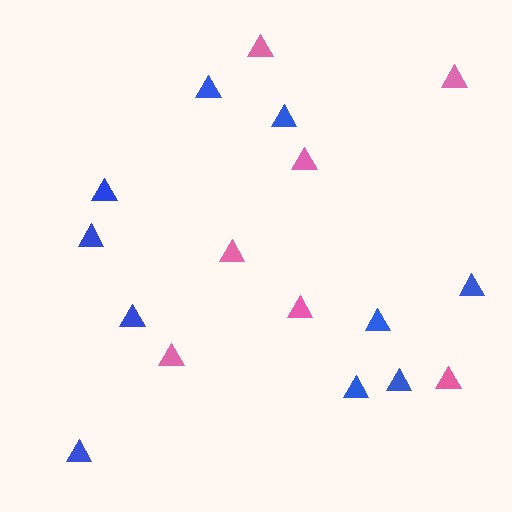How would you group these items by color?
There are 2 groups: one group of pink triangles (7) and one group of blue triangles (10).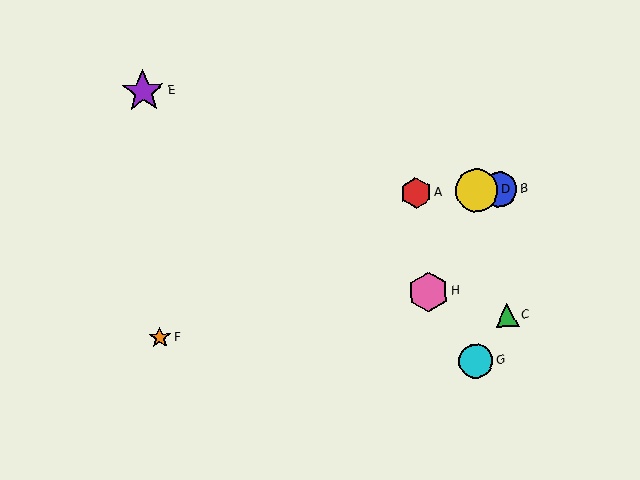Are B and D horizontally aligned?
Yes, both are at y≈189.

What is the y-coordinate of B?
Object B is at y≈189.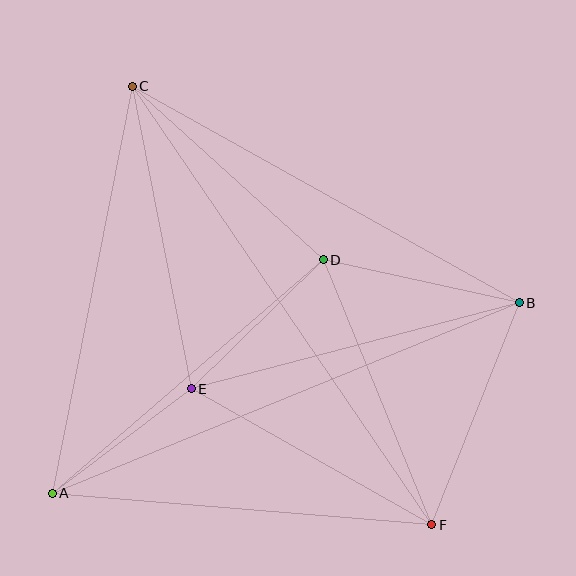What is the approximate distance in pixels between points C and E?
The distance between C and E is approximately 308 pixels.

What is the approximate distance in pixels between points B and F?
The distance between B and F is approximately 239 pixels.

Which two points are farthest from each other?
Points C and F are farthest from each other.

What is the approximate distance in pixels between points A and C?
The distance between A and C is approximately 415 pixels.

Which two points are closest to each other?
Points A and E are closest to each other.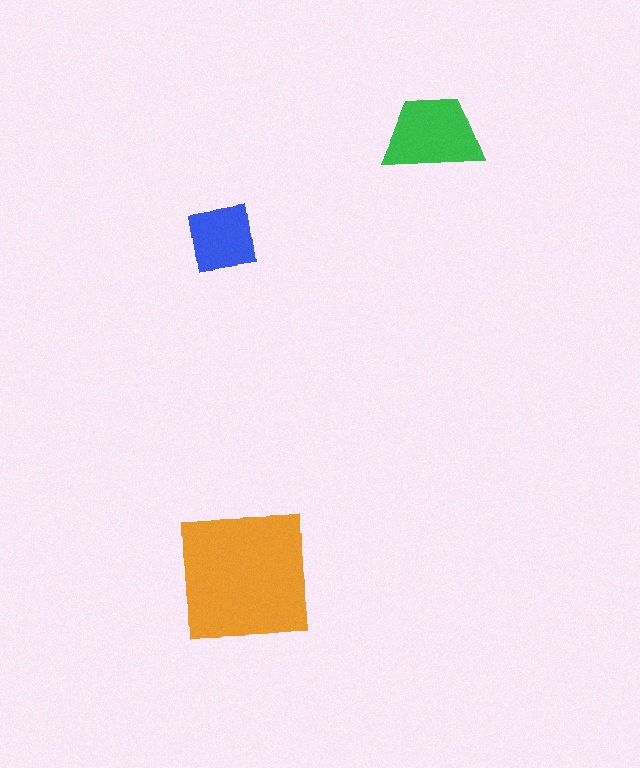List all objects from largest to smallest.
The orange square, the green trapezoid, the blue square.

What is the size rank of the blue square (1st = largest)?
3rd.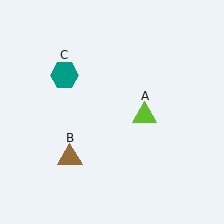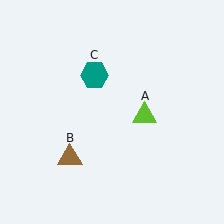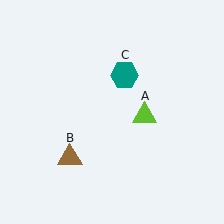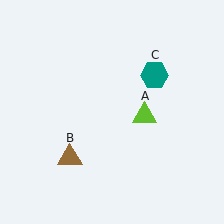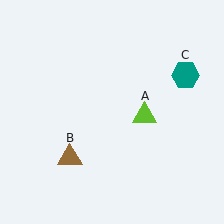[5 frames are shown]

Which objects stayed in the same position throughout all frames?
Lime triangle (object A) and brown triangle (object B) remained stationary.